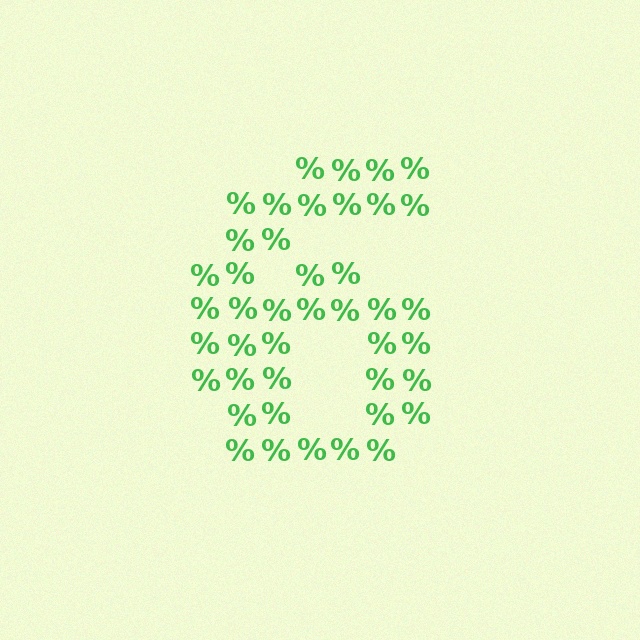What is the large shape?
The large shape is the digit 6.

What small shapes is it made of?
It is made of small percent signs.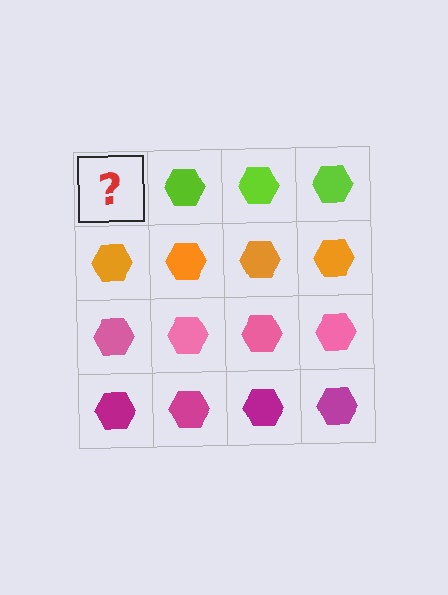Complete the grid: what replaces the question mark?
The question mark should be replaced with a lime hexagon.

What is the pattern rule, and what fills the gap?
The rule is that each row has a consistent color. The gap should be filled with a lime hexagon.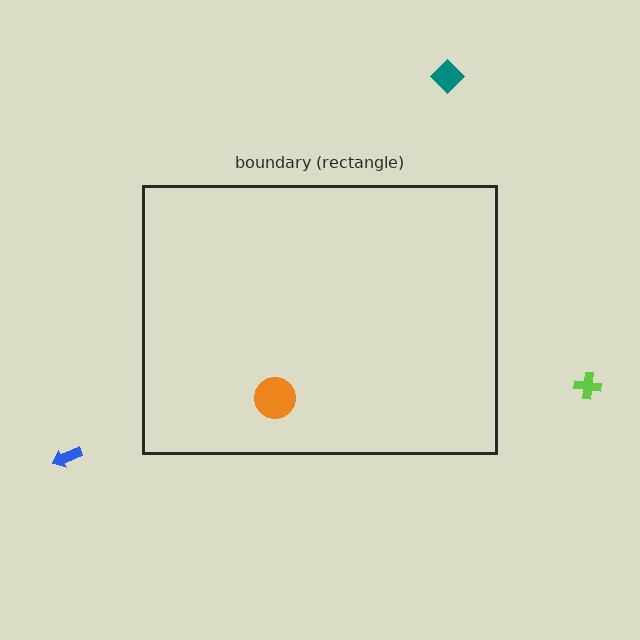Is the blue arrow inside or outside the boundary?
Outside.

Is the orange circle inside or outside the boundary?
Inside.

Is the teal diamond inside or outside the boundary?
Outside.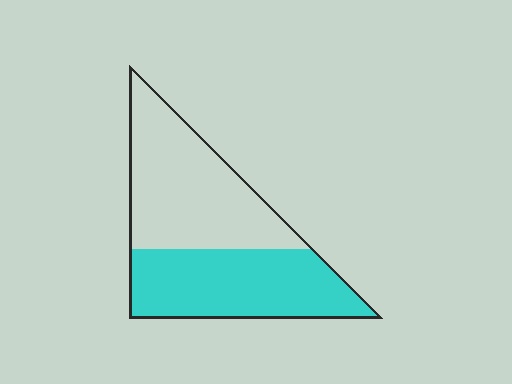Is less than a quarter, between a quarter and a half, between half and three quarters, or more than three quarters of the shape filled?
Between a quarter and a half.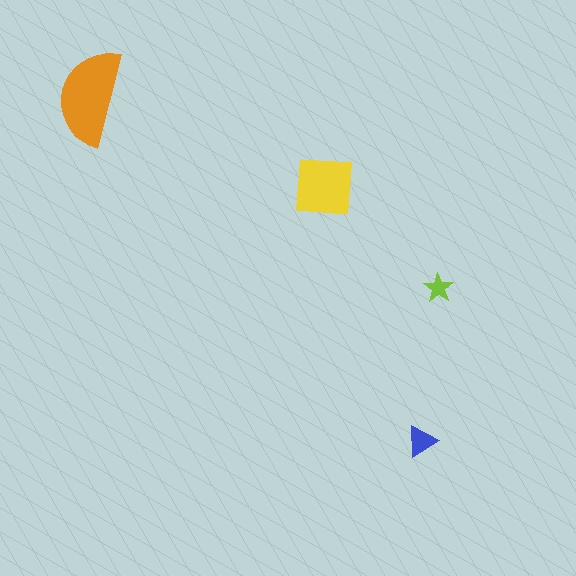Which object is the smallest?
The lime star.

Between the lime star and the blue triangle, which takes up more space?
The blue triangle.